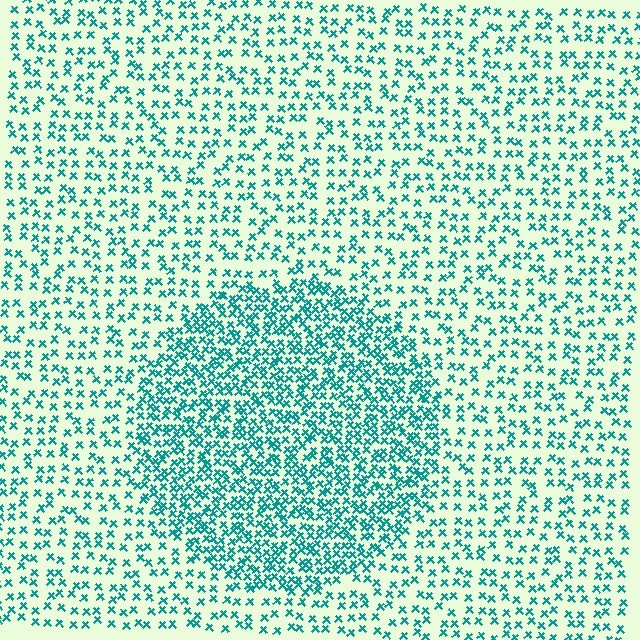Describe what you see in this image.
The image contains small teal elements arranged at two different densities. A circle-shaped region is visible where the elements are more densely packed than the surrounding area.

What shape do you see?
I see a circle.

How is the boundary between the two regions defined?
The boundary is defined by a change in element density (approximately 2.1x ratio). All elements are the same color, size, and shape.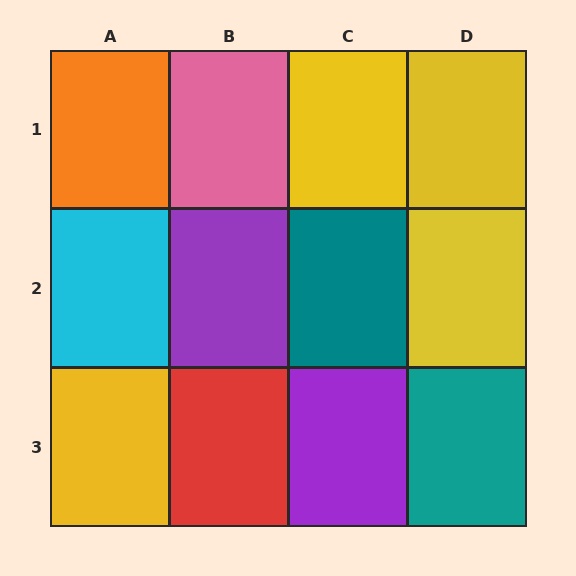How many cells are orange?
1 cell is orange.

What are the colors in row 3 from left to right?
Yellow, red, purple, teal.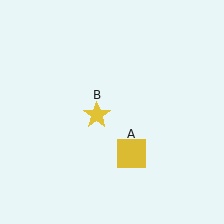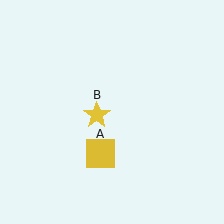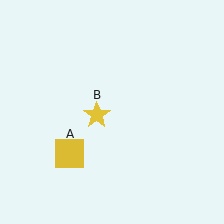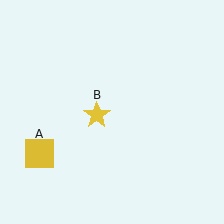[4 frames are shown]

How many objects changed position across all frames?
1 object changed position: yellow square (object A).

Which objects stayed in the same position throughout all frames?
Yellow star (object B) remained stationary.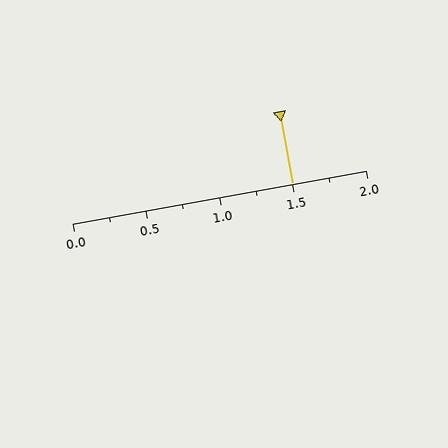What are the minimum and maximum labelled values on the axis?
The axis runs from 0.0 to 2.0.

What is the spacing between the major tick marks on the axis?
The major ticks are spaced 0.5 apart.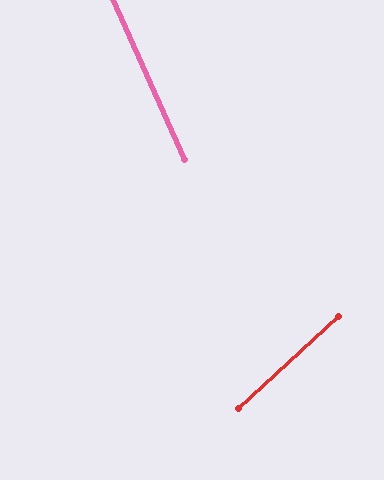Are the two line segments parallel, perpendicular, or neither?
Neither parallel nor perpendicular — they differ by about 72°.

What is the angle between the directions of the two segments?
Approximately 72 degrees.